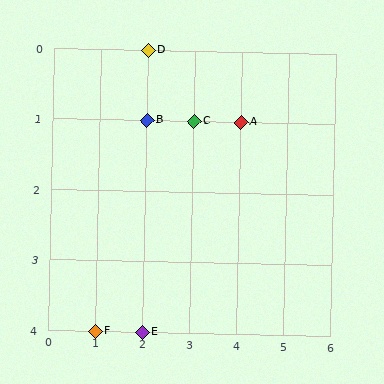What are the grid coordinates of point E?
Point E is at grid coordinates (2, 4).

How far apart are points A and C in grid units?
Points A and C are 1 column apart.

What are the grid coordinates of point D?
Point D is at grid coordinates (2, 0).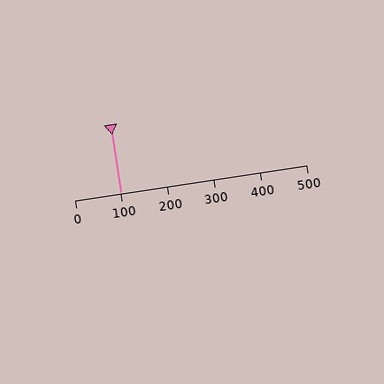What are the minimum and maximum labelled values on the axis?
The axis runs from 0 to 500.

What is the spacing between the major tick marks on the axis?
The major ticks are spaced 100 apart.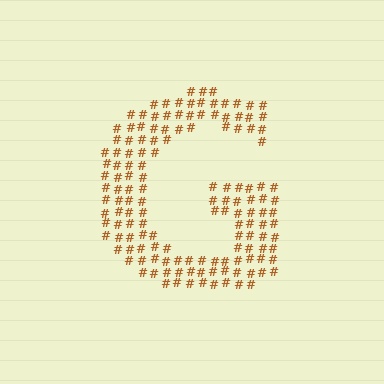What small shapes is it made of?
It is made of small hash symbols.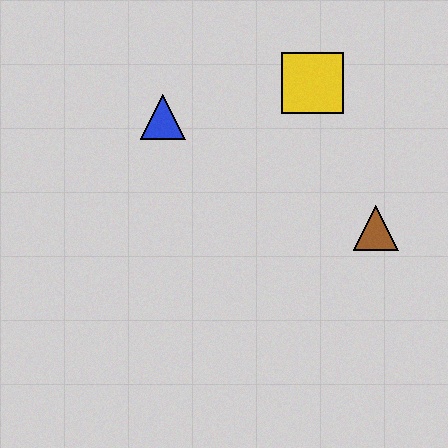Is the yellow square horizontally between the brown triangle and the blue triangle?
Yes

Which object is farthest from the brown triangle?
The blue triangle is farthest from the brown triangle.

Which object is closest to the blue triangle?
The yellow square is closest to the blue triangle.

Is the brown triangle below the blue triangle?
Yes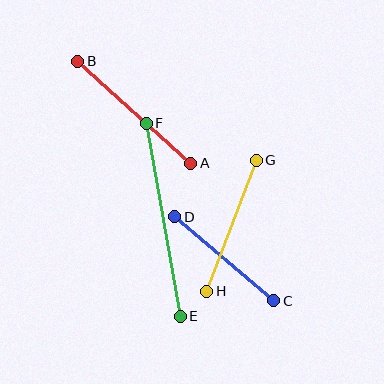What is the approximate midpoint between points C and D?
The midpoint is at approximately (224, 259) pixels.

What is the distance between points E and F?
The distance is approximately 196 pixels.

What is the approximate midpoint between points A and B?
The midpoint is at approximately (134, 112) pixels.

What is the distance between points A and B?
The distance is approximately 152 pixels.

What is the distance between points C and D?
The distance is approximately 130 pixels.